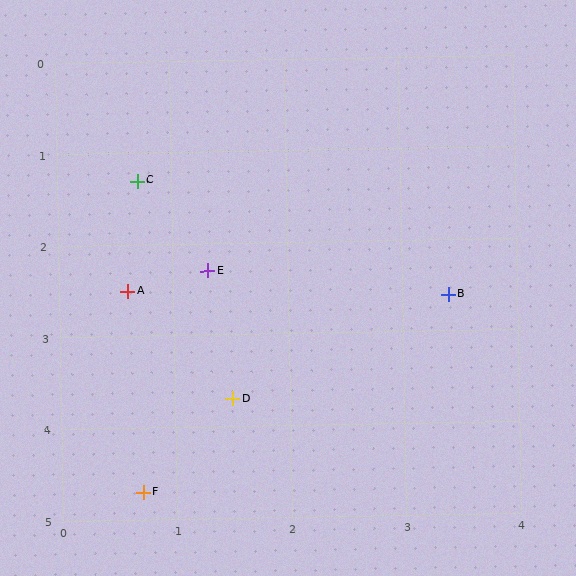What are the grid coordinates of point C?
Point C is at approximately (0.7, 1.3).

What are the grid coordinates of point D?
Point D is at approximately (1.5, 3.7).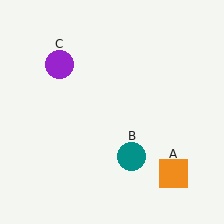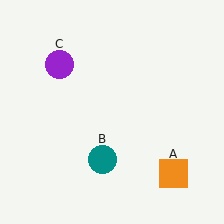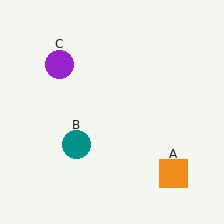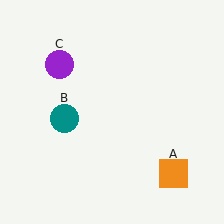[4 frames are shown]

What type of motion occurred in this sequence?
The teal circle (object B) rotated clockwise around the center of the scene.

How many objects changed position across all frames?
1 object changed position: teal circle (object B).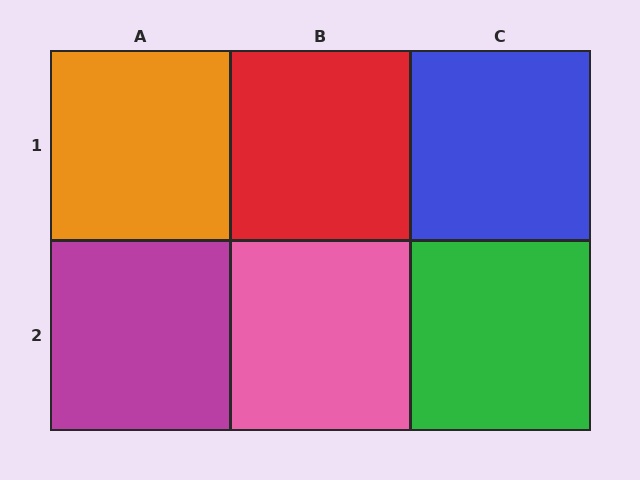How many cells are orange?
1 cell is orange.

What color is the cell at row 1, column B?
Red.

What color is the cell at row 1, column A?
Orange.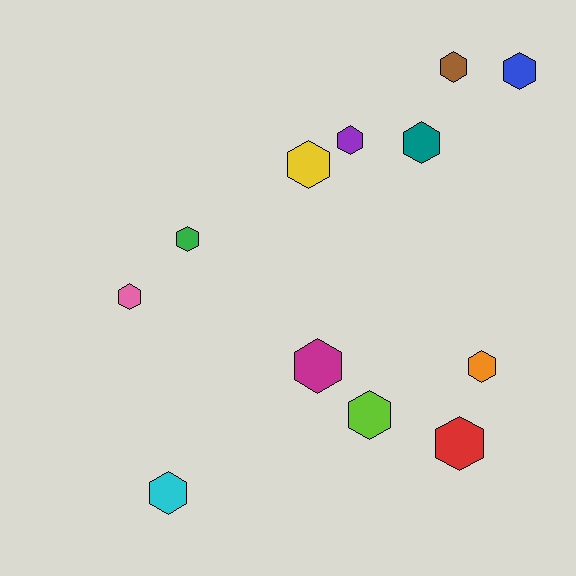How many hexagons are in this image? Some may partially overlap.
There are 12 hexagons.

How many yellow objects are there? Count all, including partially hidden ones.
There is 1 yellow object.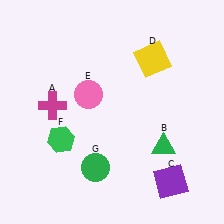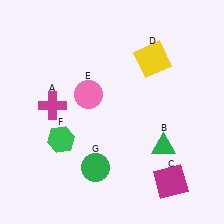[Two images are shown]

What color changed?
The square (C) changed from purple in Image 1 to magenta in Image 2.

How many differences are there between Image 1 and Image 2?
There is 1 difference between the two images.